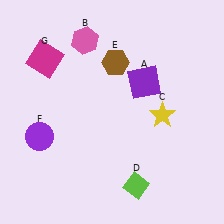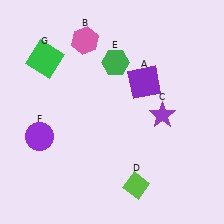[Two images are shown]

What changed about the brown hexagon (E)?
In Image 1, E is brown. In Image 2, it changed to green.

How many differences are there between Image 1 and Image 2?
There are 3 differences between the two images.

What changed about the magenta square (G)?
In Image 1, G is magenta. In Image 2, it changed to green.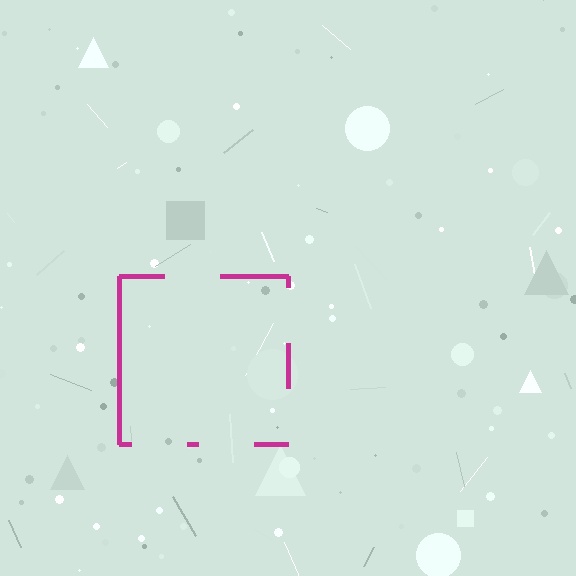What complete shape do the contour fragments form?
The contour fragments form a square.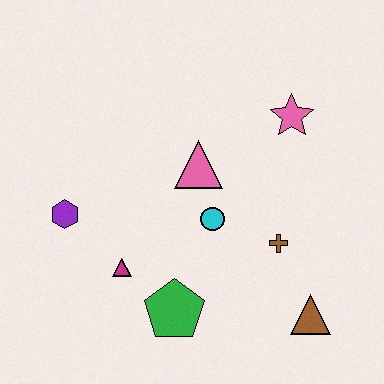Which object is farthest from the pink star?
The purple hexagon is farthest from the pink star.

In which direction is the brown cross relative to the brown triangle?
The brown cross is above the brown triangle.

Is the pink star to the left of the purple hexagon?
No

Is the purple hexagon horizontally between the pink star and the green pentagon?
No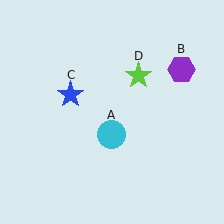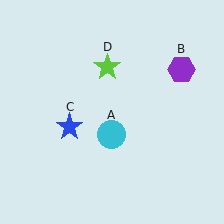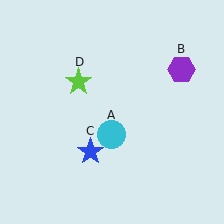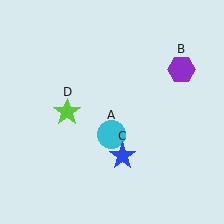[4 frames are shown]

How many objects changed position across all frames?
2 objects changed position: blue star (object C), lime star (object D).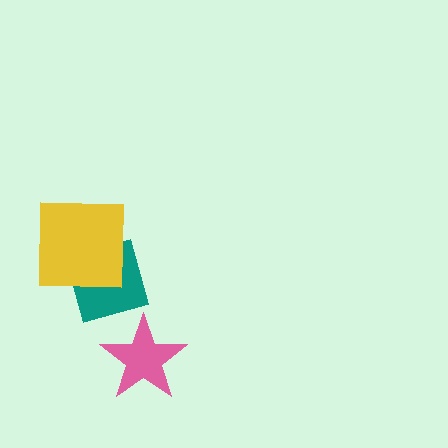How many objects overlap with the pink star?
0 objects overlap with the pink star.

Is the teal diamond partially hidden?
Yes, it is partially covered by another shape.